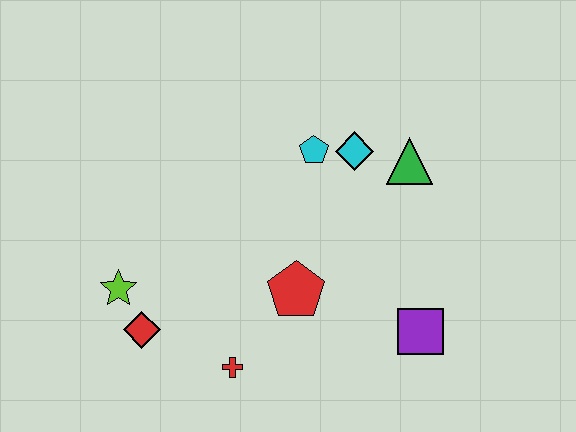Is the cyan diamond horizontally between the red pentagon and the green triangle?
Yes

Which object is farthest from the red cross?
The green triangle is farthest from the red cross.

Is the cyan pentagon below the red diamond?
No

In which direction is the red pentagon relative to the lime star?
The red pentagon is to the right of the lime star.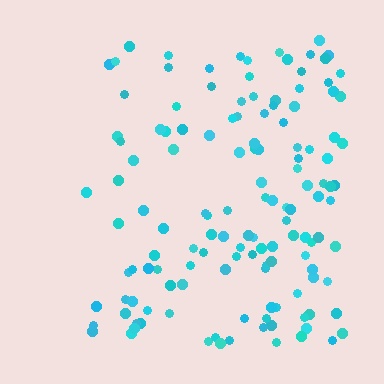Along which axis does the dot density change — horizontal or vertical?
Horizontal.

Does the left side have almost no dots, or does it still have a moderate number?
Still a moderate number, just noticeably fewer than the right.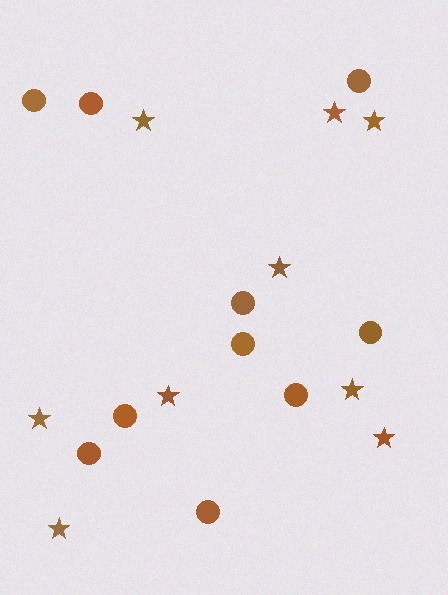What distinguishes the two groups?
There are 2 groups: one group of stars (9) and one group of circles (10).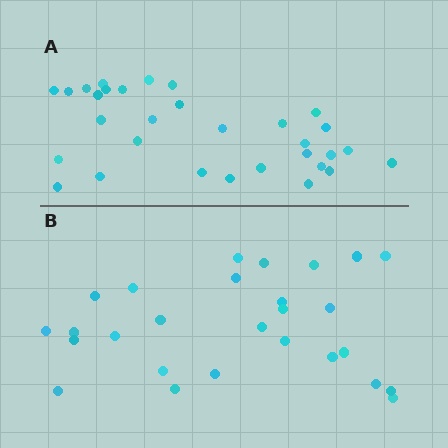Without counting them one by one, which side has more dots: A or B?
Region A (the top region) has more dots.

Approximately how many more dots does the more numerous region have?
Region A has about 4 more dots than region B.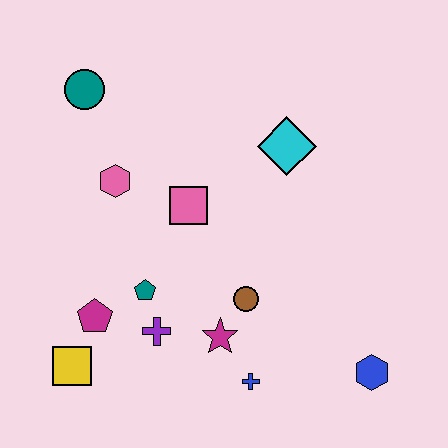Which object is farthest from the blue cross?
The teal circle is farthest from the blue cross.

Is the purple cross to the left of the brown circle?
Yes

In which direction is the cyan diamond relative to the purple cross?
The cyan diamond is above the purple cross.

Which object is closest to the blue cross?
The magenta star is closest to the blue cross.